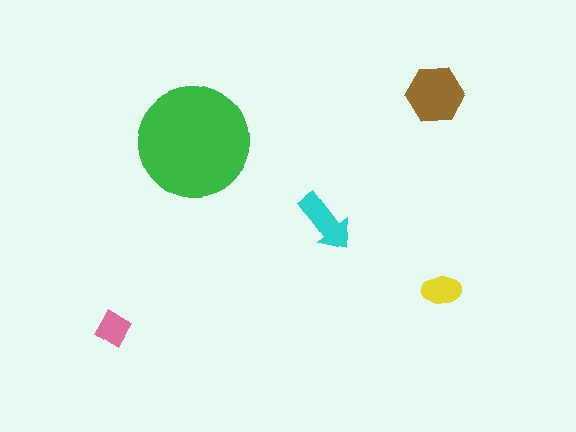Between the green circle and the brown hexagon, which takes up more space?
The green circle.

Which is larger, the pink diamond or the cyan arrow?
The cyan arrow.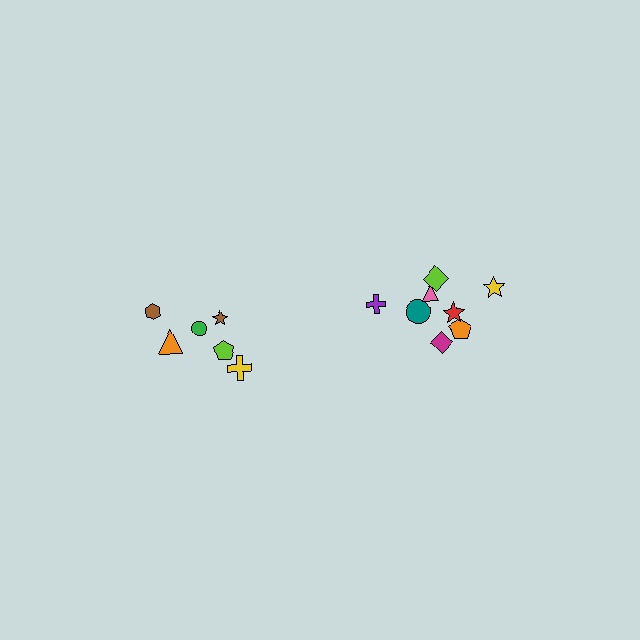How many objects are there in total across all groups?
There are 14 objects.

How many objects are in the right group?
There are 8 objects.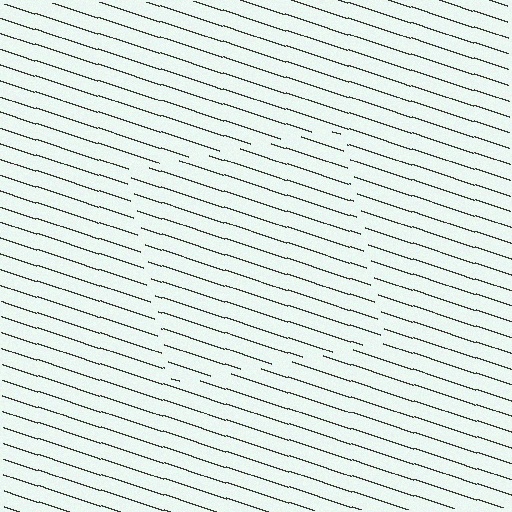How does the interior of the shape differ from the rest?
The interior of the shape contains the same grating, shifted by half a period — the contour is defined by the phase discontinuity where line-ends from the inner and outer gratings abut.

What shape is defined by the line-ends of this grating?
An illusory square. The interior of the shape contains the same grating, shifted by half a period — the contour is defined by the phase discontinuity where line-ends from the inner and outer gratings abut.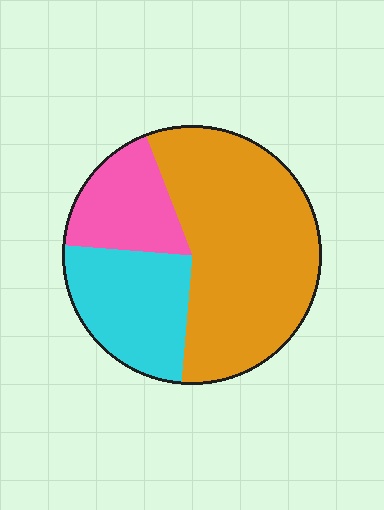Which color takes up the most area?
Orange, at roughly 55%.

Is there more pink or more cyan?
Cyan.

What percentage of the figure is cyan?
Cyan covers about 25% of the figure.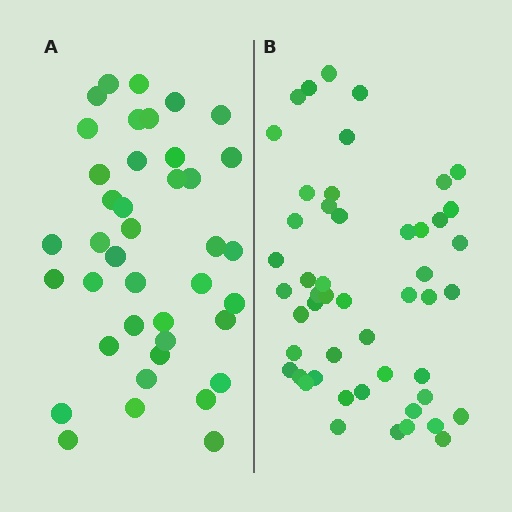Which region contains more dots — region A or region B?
Region B (the right region) has more dots.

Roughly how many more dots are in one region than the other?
Region B has roughly 10 or so more dots than region A.